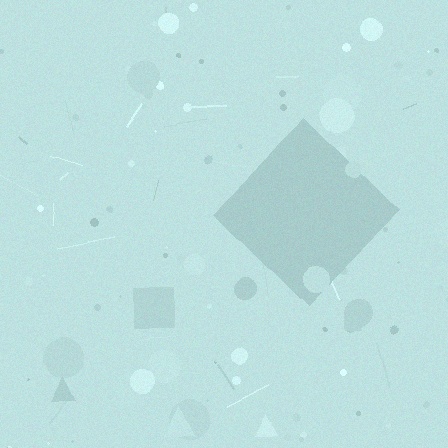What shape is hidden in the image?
A diamond is hidden in the image.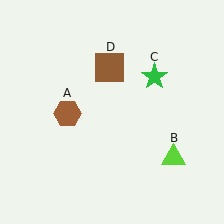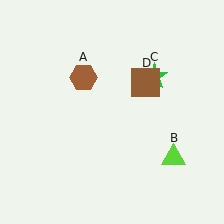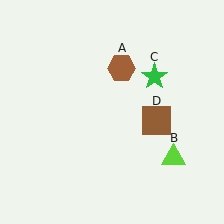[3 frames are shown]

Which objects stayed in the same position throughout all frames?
Lime triangle (object B) and green star (object C) remained stationary.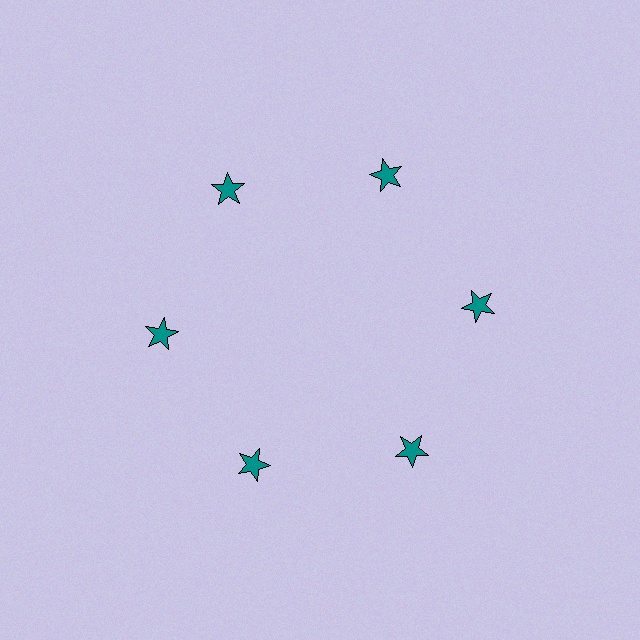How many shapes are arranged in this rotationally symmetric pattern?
There are 6 shapes, arranged in 6 groups of 1.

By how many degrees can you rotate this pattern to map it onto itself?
The pattern maps onto itself every 60 degrees of rotation.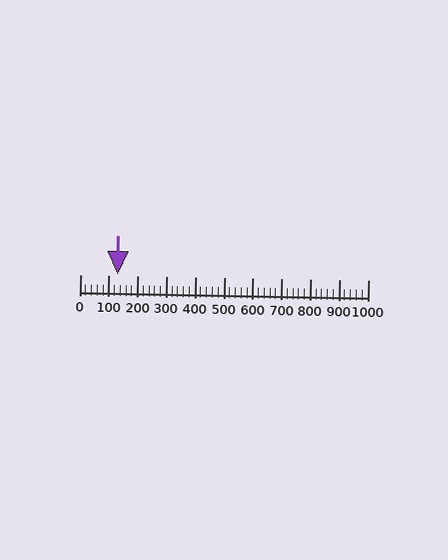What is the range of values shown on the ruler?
The ruler shows values from 0 to 1000.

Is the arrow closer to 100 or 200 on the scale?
The arrow is closer to 100.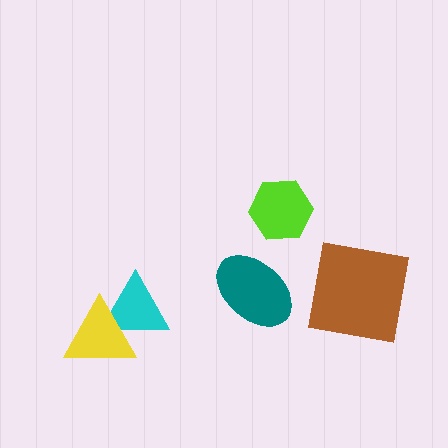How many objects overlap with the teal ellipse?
0 objects overlap with the teal ellipse.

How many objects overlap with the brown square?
0 objects overlap with the brown square.